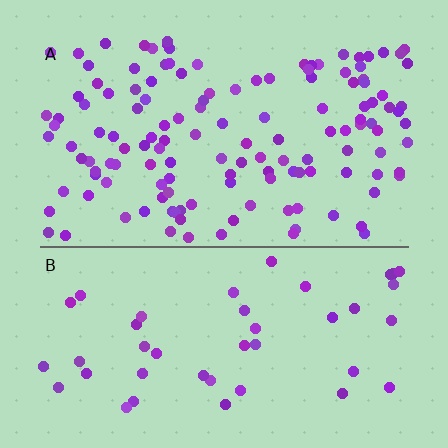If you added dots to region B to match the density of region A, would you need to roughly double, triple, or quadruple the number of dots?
Approximately triple.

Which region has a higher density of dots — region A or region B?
A (the top).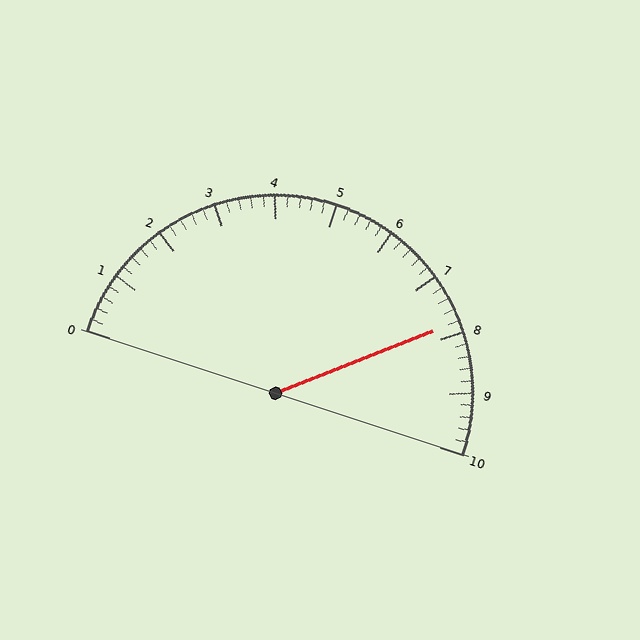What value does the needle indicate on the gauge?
The needle indicates approximately 7.8.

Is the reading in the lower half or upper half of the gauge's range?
The reading is in the upper half of the range (0 to 10).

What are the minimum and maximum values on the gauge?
The gauge ranges from 0 to 10.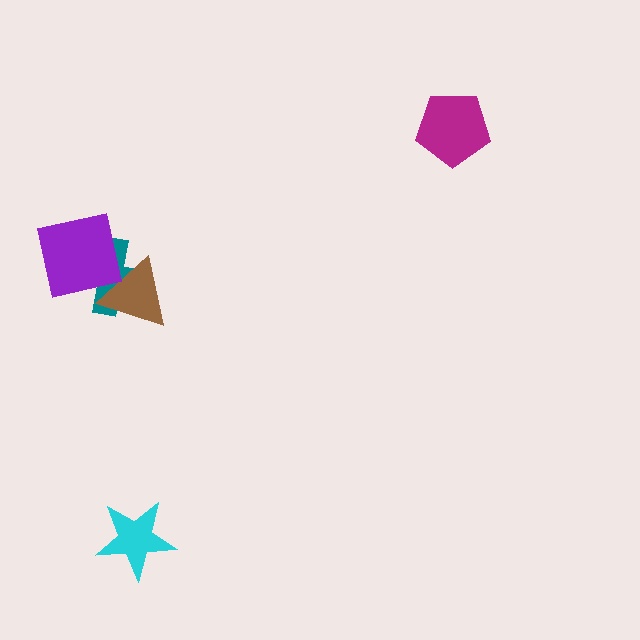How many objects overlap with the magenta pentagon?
0 objects overlap with the magenta pentagon.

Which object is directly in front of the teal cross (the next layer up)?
The brown triangle is directly in front of the teal cross.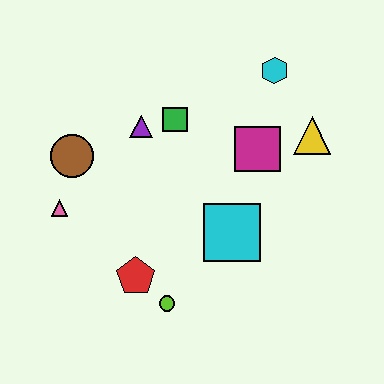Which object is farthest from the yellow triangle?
The pink triangle is farthest from the yellow triangle.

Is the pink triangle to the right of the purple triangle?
No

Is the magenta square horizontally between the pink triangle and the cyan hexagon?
Yes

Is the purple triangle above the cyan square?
Yes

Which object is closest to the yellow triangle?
The magenta square is closest to the yellow triangle.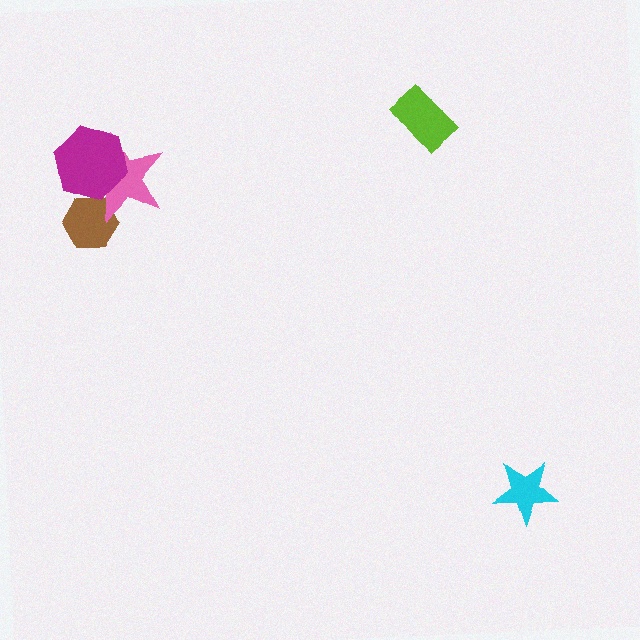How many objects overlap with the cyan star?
0 objects overlap with the cyan star.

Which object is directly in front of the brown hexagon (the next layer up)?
The pink star is directly in front of the brown hexagon.